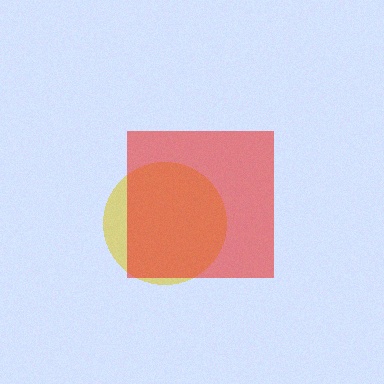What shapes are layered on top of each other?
The layered shapes are: a yellow circle, a red square.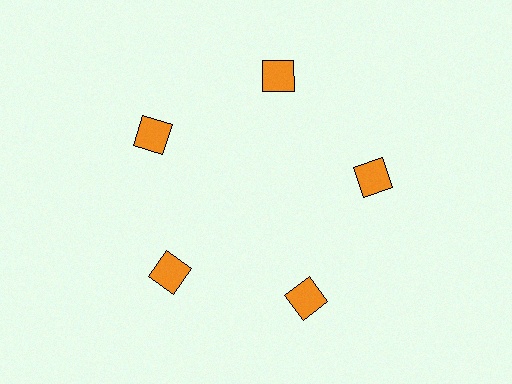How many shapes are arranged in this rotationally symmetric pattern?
There are 5 shapes, arranged in 5 groups of 1.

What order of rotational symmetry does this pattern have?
This pattern has 5-fold rotational symmetry.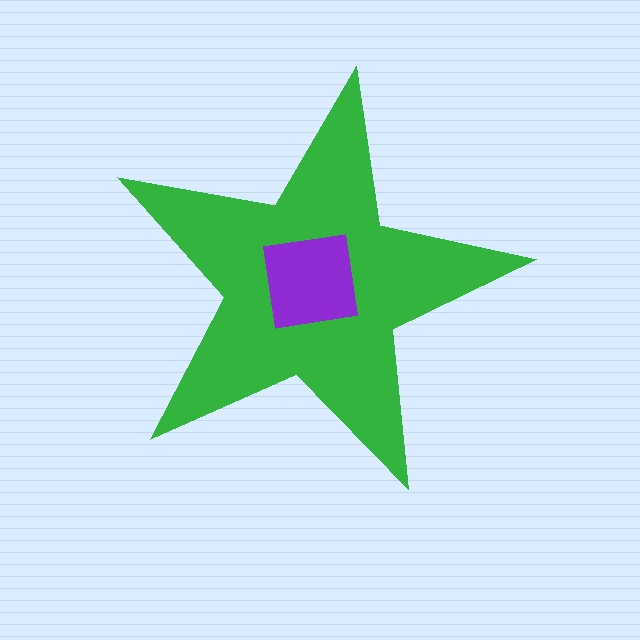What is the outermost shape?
The green star.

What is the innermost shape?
The purple square.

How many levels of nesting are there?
2.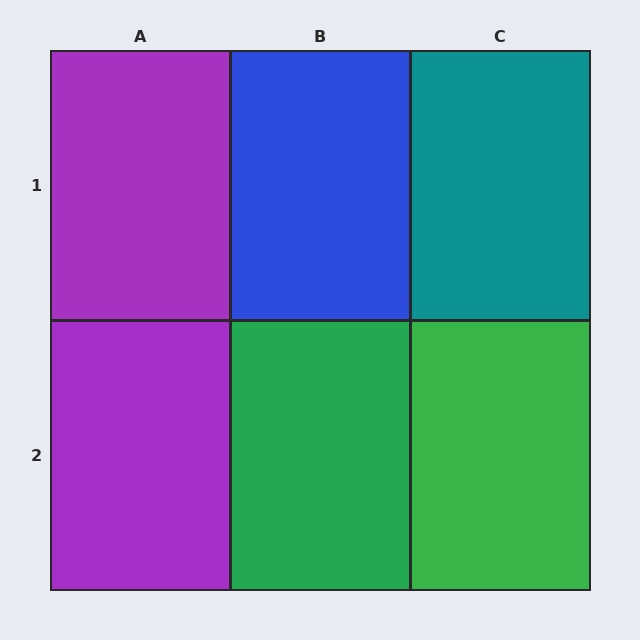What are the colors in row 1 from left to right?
Purple, blue, teal.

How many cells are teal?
1 cell is teal.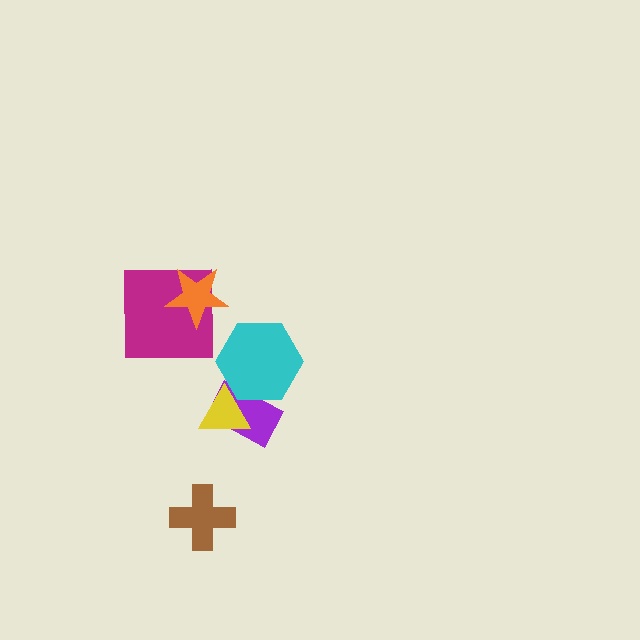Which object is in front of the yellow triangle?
The cyan hexagon is in front of the yellow triangle.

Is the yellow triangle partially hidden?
Yes, it is partially covered by another shape.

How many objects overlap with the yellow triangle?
2 objects overlap with the yellow triangle.